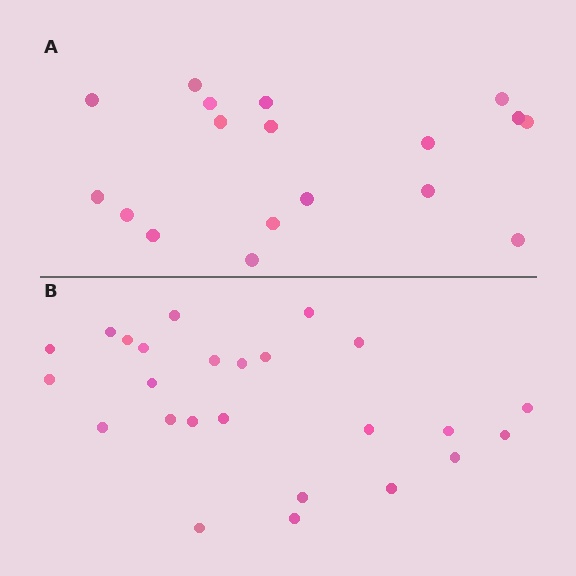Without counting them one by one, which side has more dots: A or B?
Region B (the bottom region) has more dots.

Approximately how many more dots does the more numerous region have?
Region B has roughly 8 or so more dots than region A.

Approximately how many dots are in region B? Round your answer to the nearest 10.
About 20 dots. (The exact count is 25, which rounds to 20.)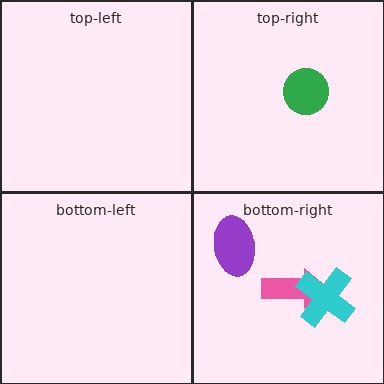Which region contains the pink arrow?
The bottom-right region.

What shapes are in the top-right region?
The green circle.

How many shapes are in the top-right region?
1.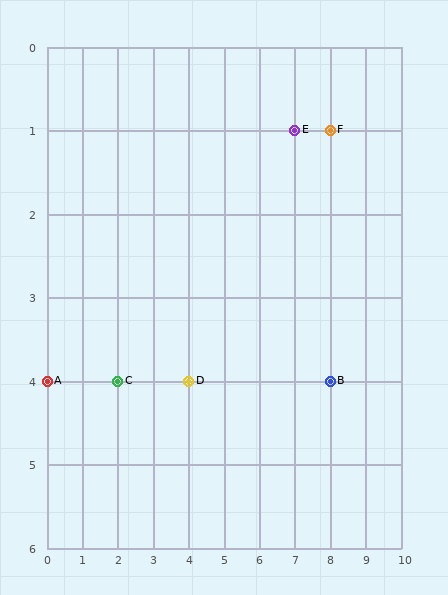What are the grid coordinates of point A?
Point A is at grid coordinates (0, 4).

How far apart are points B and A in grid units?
Points B and A are 8 columns apart.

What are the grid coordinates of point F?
Point F is at grid coordinates (8, 1).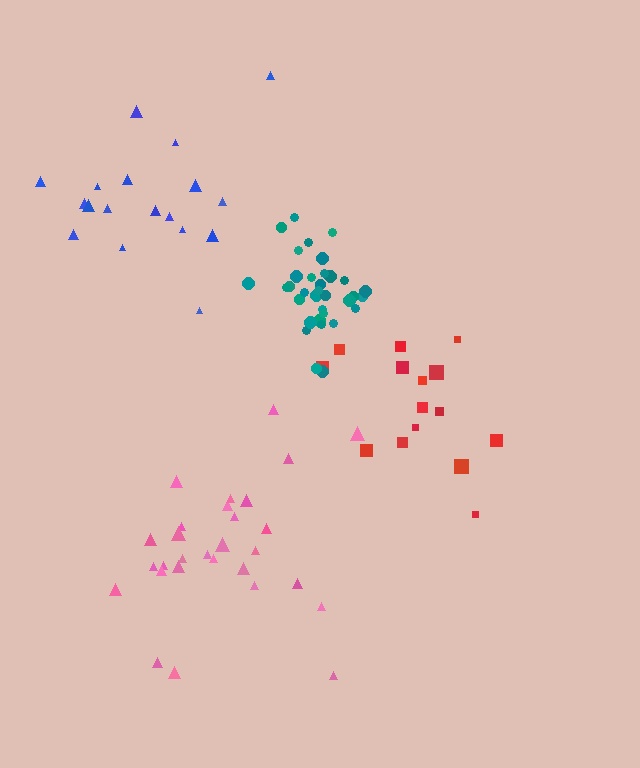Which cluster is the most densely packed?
Teal.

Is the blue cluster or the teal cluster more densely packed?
Teal.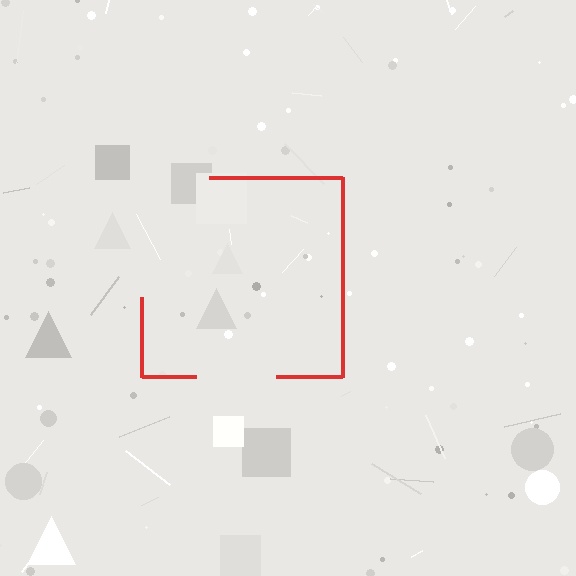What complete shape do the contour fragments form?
The contour fragments form a square.